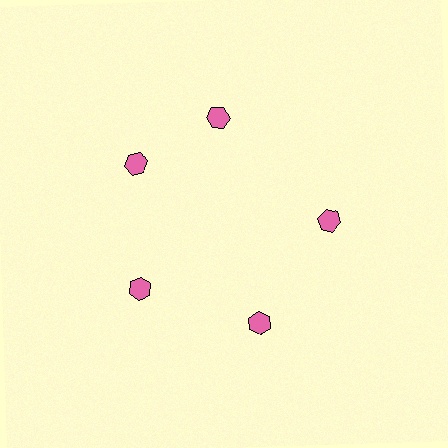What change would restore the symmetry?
The symmetry would be restored by rotating it back into even spacing with its neighbors so that all 5 hexagons sit at equal angles and equal distance from the center.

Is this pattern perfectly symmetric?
No. The 5 pink hexagons are arranged in a ring, but one element near the 1 o'clock position is rotated out of alignment along the ring, breaking the 5-fold rotational symmetry.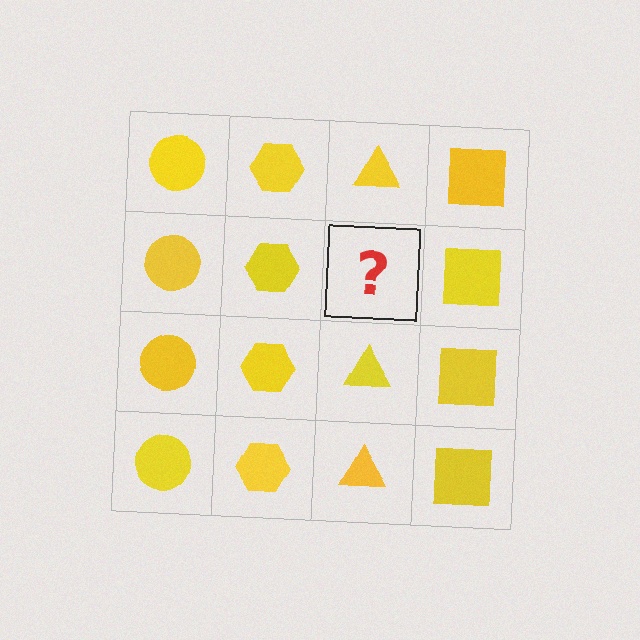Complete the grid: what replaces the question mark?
The question mark should be replaced with a yellow triangle.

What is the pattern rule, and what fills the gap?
The rule is that each column has a consistent shape. The gap should be filled with a yellow triangle.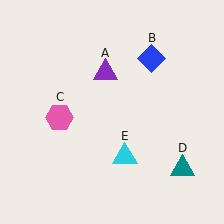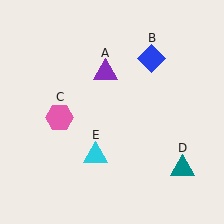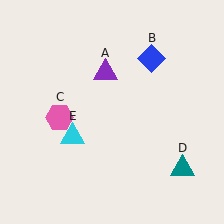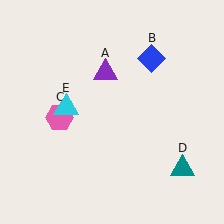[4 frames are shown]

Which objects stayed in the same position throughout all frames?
Purple triangle (object A) and blue diamond (object B) and pink hexagon (object C) and teal triangle (object D) remained stationary.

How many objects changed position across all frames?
1 object changed position: cyan triangle (object E).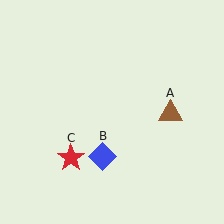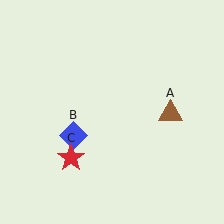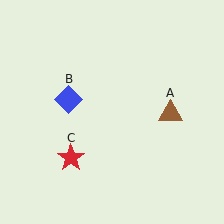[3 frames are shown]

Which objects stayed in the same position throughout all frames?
Brown triangle (object A) and red star (object C) remained stationary.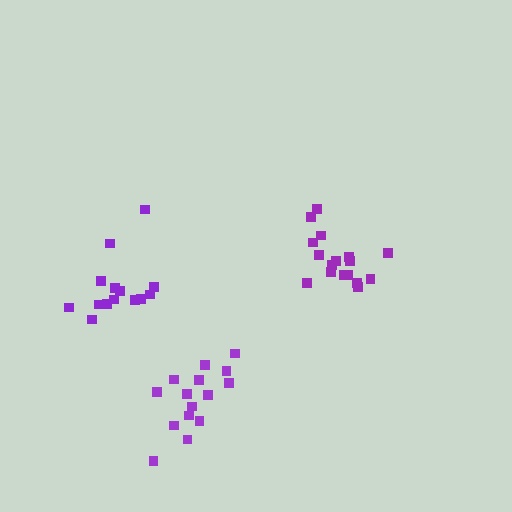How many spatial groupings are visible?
There are 3 spatial groupings.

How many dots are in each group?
Group 1: 17 dots, Group 2: 15 dots, Group 3: 14 dots (46 total).